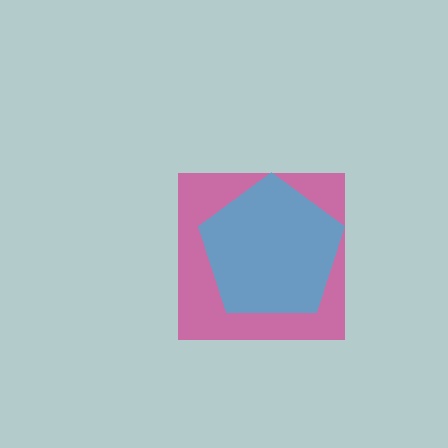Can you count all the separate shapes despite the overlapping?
Yes, there are 2 separate shapes.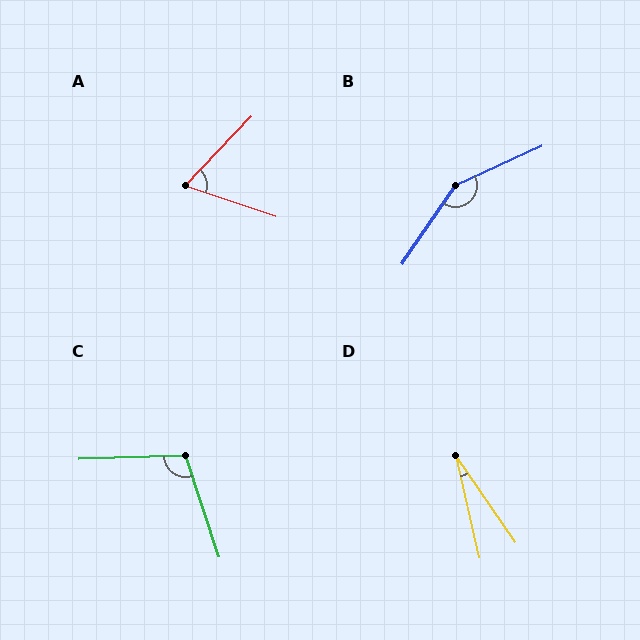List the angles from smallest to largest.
D (22°), A (65°), C (106°), B (149°).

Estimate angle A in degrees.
Approximately 65 degrees.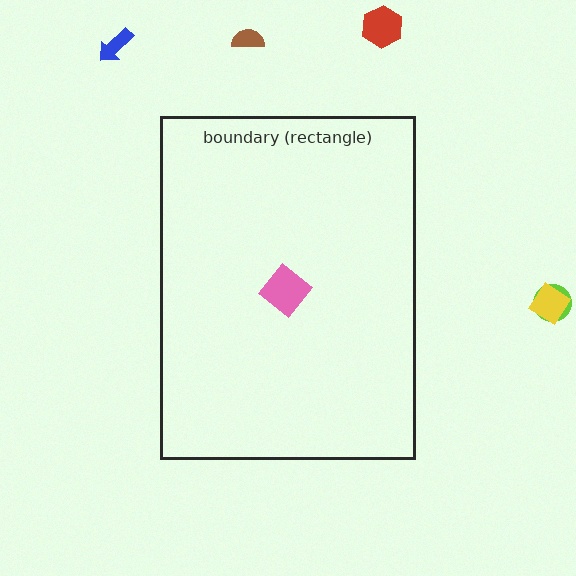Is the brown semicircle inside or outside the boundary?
Outside.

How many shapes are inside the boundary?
1 inside, 5 outside.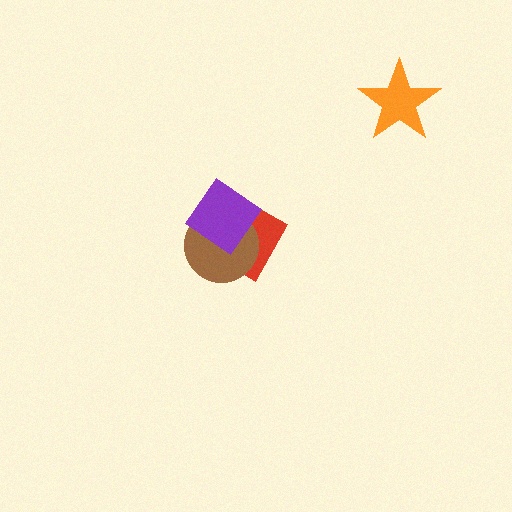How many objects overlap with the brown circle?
2 objects overlap with the brown circle.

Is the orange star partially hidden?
No, no other shape covers it.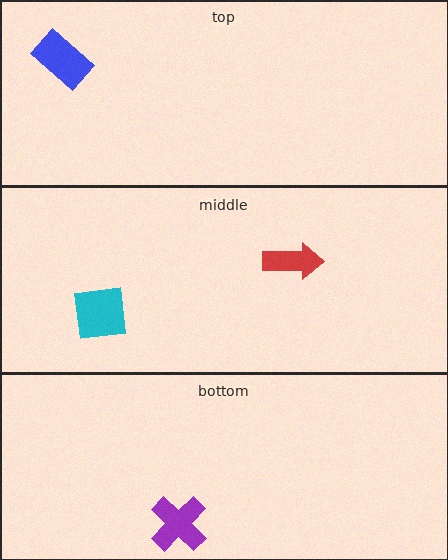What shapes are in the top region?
The blue rectangle.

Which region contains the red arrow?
The middle region.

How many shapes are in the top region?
1.